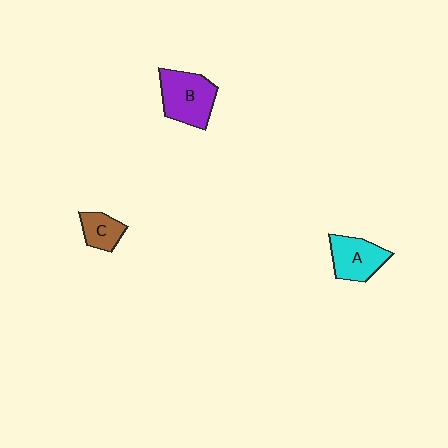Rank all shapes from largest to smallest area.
From largest to smallest: B (purple), A (cyan), C (brown).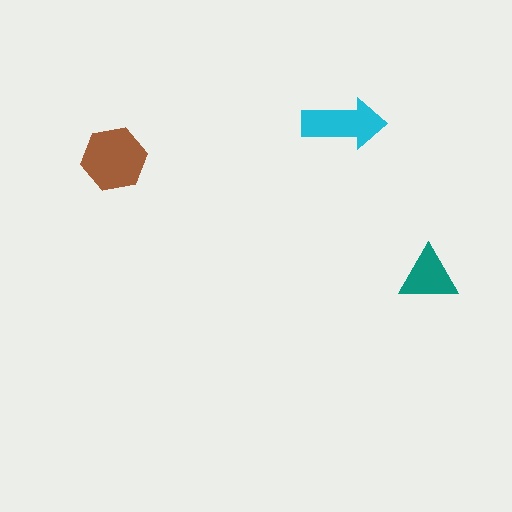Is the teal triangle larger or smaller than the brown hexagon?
Smaller.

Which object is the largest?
The brown hexagon.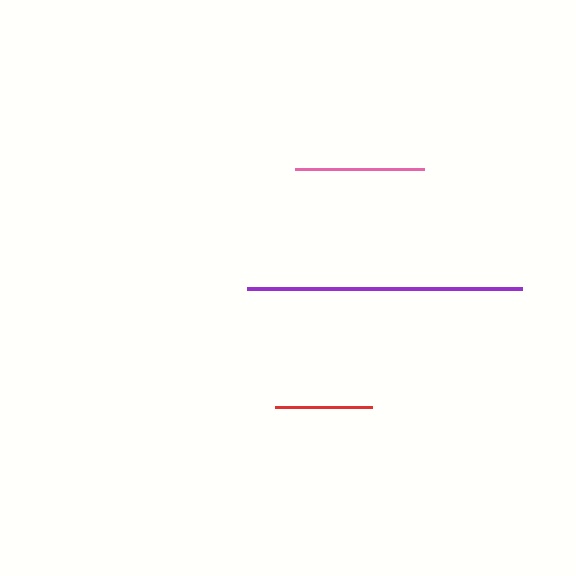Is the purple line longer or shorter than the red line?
The purple line is longer than the red line.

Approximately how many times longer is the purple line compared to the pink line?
The purple line is approximately 2.1 times the length of the pink line.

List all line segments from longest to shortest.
From longest to shortest: purple, pink, red.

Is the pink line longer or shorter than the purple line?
The purple line is longer than the pink line.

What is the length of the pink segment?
The pink segment is approximately 129 pixels long.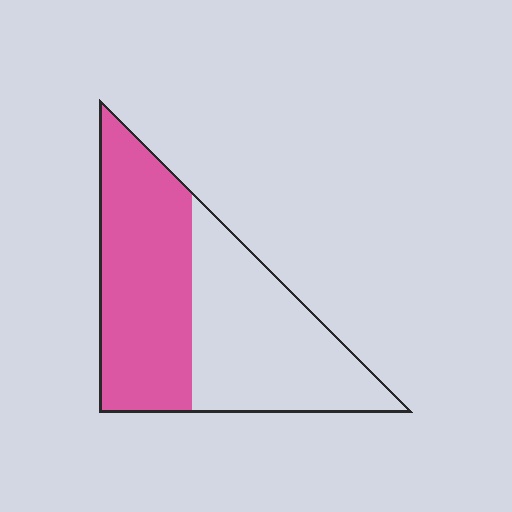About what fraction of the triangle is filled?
About one half (1/2).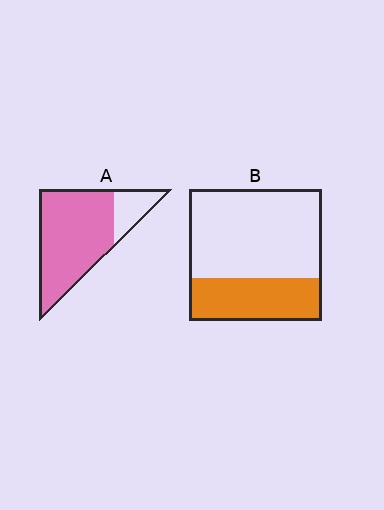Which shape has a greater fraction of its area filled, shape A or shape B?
Shape A.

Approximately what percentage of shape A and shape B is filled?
A is approximately 80% and B is approximately 35%.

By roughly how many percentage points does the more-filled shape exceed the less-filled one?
By roughly 50 percentage points (A over B).